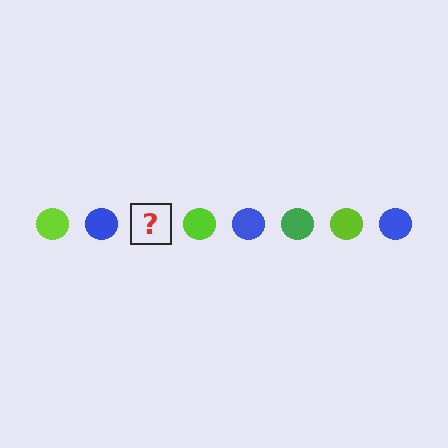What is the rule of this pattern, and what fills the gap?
The rule is that the pattern cycles through lime, blue, green circles. The gap should be filled with a green circle.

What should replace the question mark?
The question mark should be replaced with a green circle.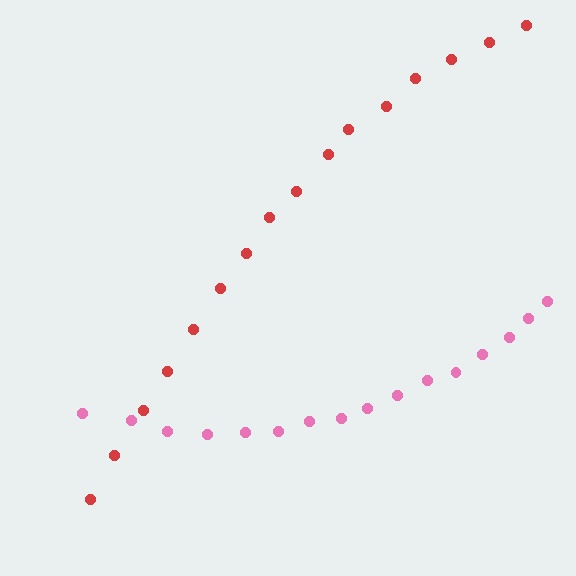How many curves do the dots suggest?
There are 2 distinct paths.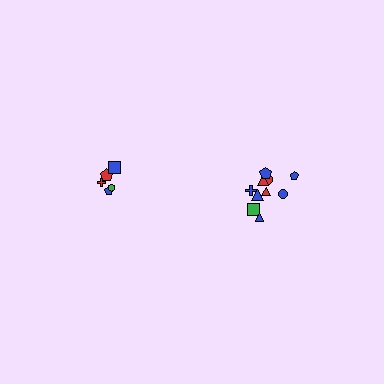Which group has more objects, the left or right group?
The right group.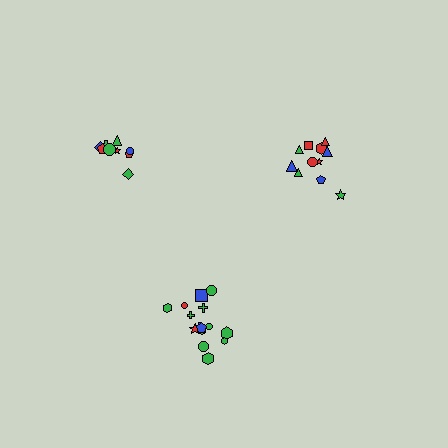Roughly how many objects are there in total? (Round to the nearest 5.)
Roughly 35 objects in total.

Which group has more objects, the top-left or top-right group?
The top-right group.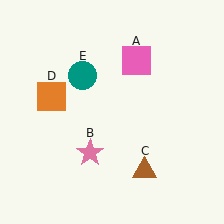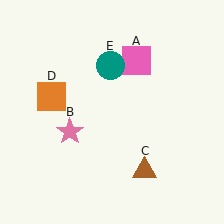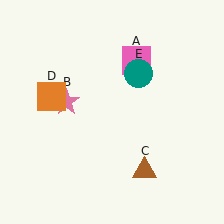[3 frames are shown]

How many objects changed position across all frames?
2 objects changed position: pink star (object B), teal circle (object E).